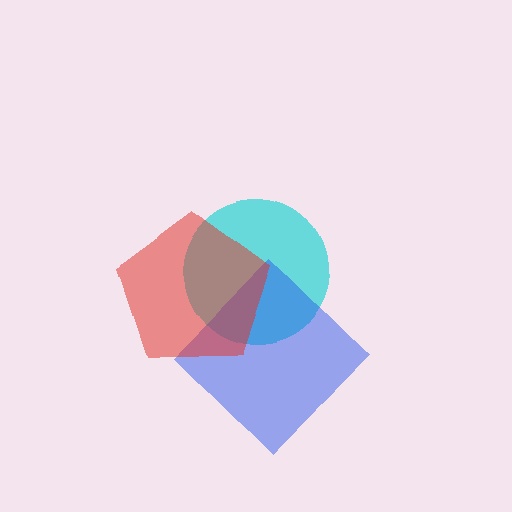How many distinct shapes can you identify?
There are 3 distinct shapes: a cyan circle, a blue diamond, a red pentagon.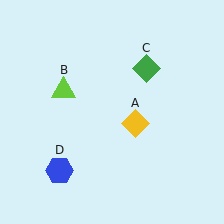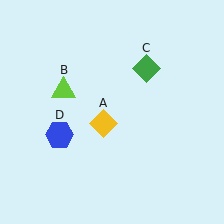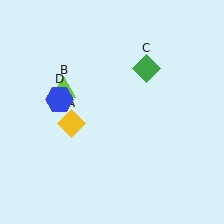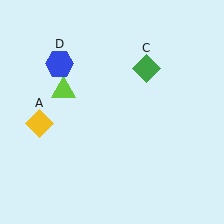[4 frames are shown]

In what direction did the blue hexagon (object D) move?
The blue hexagon (object D) moved up.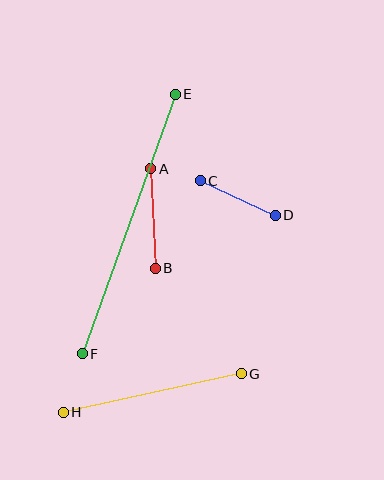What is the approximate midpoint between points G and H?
The midpoint is at approximately (152, 393) pixels.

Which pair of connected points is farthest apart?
Points E and F are farthest apart.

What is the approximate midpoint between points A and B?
The midpoint is at approximately (153, 218) pixels.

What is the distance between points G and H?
The distance is approximately 182 pixels.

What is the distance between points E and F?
The distance is approximately 276 pixels.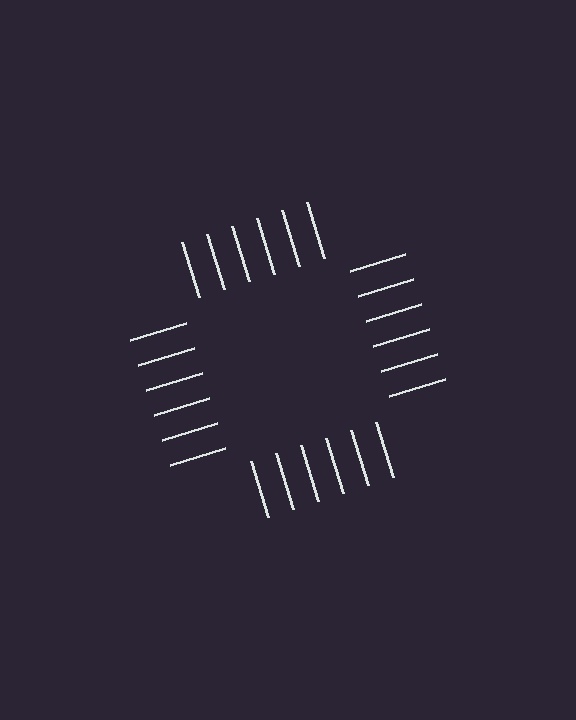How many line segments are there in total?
24 — 6 along each of the 4 edges.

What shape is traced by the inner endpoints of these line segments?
An illusory square — the line segments terminate on its edges but no continuous stroke is drawn.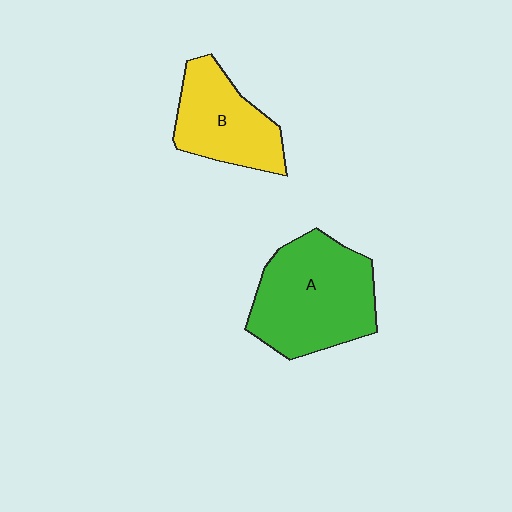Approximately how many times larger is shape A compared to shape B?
Approximately 1.5 times.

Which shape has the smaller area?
Shape B (yellow).